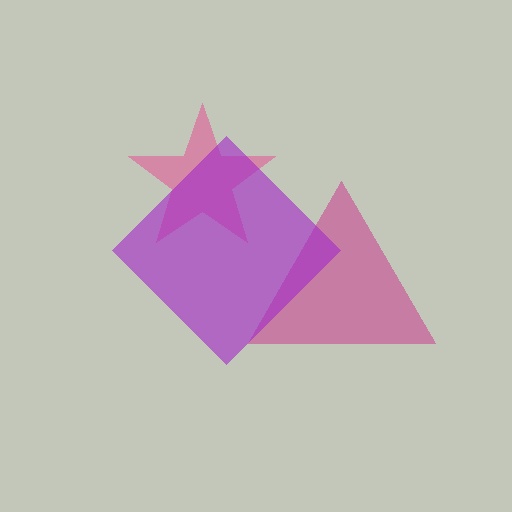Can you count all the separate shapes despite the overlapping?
Yes, there are 3 separate shapes.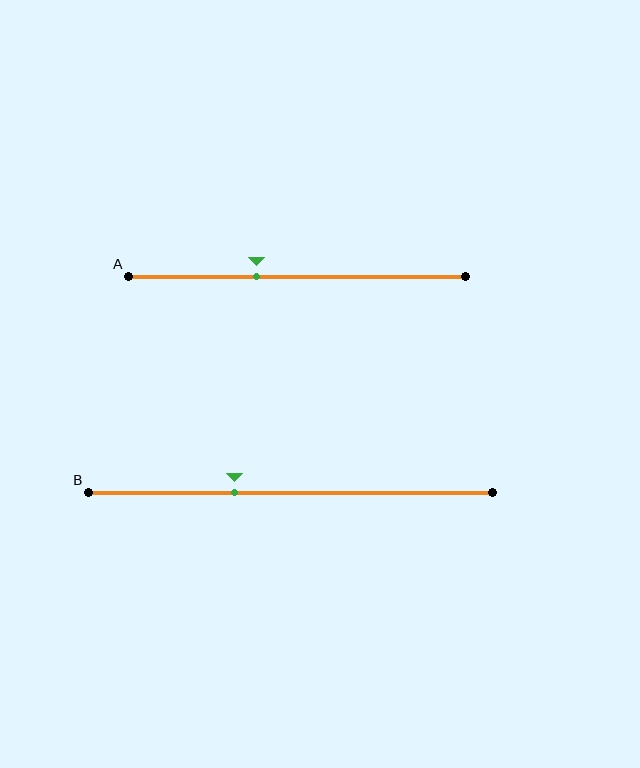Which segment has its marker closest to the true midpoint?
Segment A has its marker closest to the true midpoint.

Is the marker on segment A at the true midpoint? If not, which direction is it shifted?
No, the marker on segment A is shifted to the left by about 12% of the segment length.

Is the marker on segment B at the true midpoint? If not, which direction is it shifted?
No, the marker on segment B is shifted to the left by about 14% of the segment length.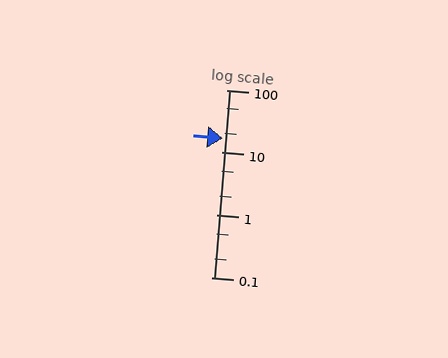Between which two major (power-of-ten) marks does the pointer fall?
The pointer is between 10 and 100.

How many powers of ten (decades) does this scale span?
The scale spans 3 decades, from 0.1 to 100.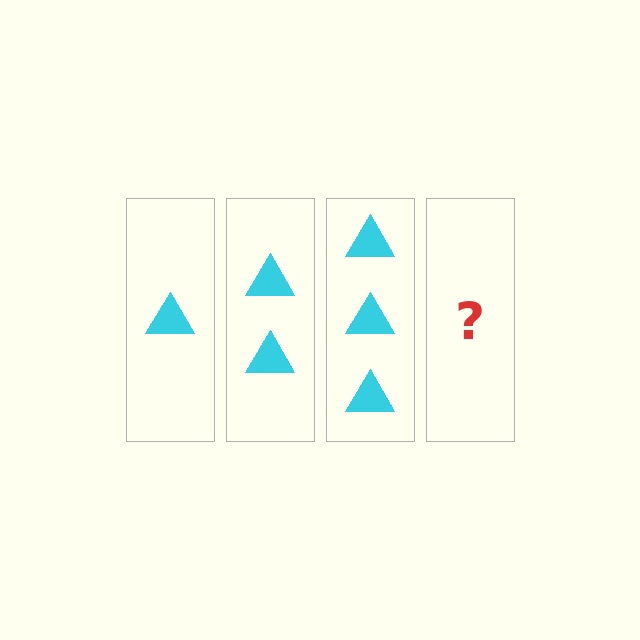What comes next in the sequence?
The next element should be 4 triangles.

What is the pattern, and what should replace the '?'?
The pattern is that each step adds one more triangle. The '?' should be 4 triangles.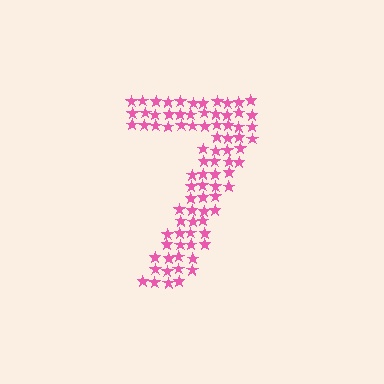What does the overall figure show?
The overall figure shows the digit 7.